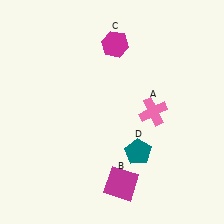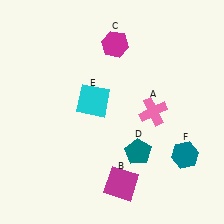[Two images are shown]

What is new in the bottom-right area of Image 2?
A teal hexagon (F) was added in the bottom-right area of Image 2.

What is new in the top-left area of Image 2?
A cyan square (E) was added in the top-left area of Image 2.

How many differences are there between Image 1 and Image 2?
There are 2 differences between the two images.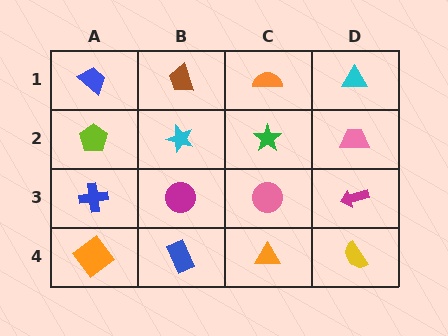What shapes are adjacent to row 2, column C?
An orange semicircle (row 1, column C), a pink circle (row 3, column C), a cyan star (row 2, column B), a pink trapezoid (row 2, column D).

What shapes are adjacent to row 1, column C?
A green star (row 2, column C), a brown trapezoid (row 1, column B), a cyan triangle (row 1, column D).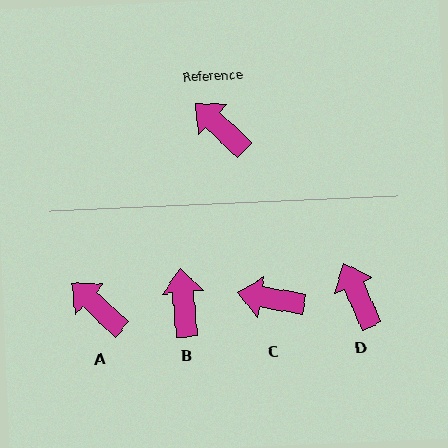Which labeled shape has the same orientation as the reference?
A.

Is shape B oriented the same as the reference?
No, it is off by about 42 degrees.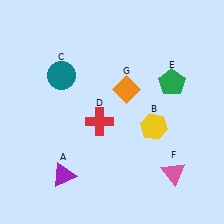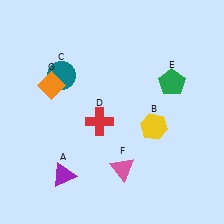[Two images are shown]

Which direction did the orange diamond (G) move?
The orange diamond (G) moved left.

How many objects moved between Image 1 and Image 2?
2 objects moved between the two images.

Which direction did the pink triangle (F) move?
The pink triangle (F) moved left.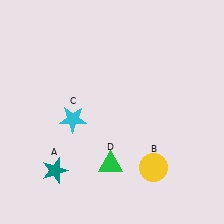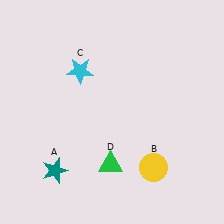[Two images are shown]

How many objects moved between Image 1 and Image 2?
1 object moved between the two images.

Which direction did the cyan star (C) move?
The cyan star (C) moved up.